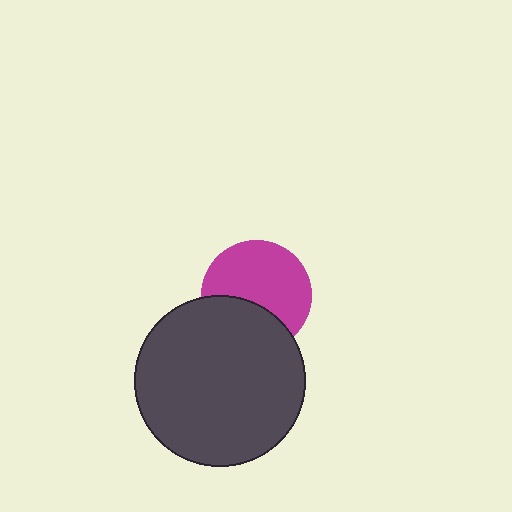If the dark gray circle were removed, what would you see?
You would see the complete magenta circle.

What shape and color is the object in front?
The object in front is a dark gray circle.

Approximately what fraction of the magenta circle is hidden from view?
Roughly 36% of the magenta circle is hidden behind the dark gray circle.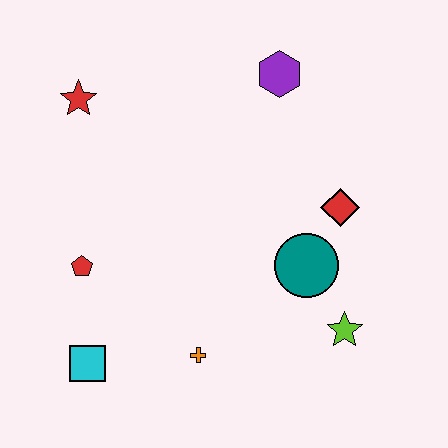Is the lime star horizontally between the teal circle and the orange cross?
No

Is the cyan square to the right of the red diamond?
No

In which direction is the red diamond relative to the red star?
The red diamond is to the right of the red star.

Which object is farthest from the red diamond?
The cyan square is farthest from the red diamond.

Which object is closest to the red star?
The red pentagon is closest to the red star.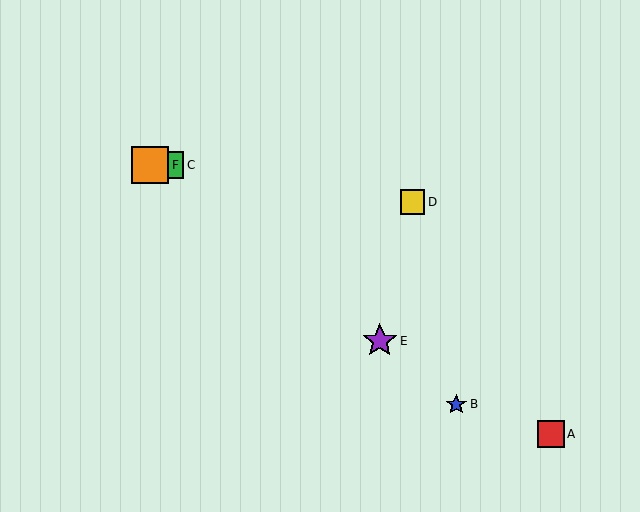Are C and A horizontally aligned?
No, C is at y≈165 and A is at y≈434.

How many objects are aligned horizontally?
2 objects (C, F) are aligned horizontally.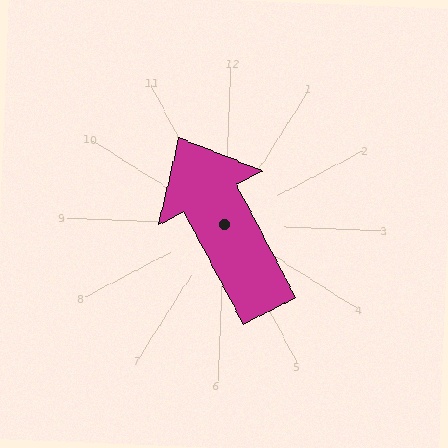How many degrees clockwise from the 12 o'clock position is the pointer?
Approximately 330 degrees.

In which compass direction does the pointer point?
Northwest.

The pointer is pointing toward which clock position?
Roughly 11 o'clock.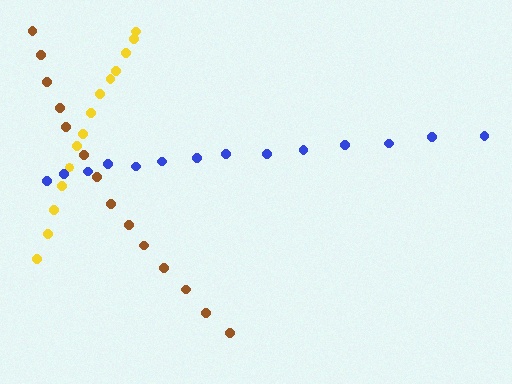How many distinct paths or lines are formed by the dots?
There are 3 distinct paths.